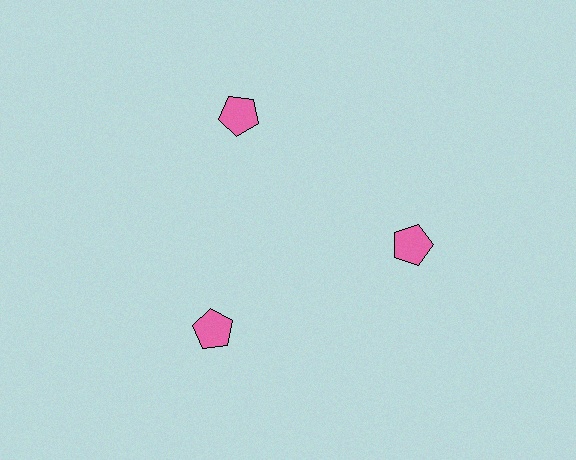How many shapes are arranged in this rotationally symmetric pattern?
There are 3 shapes, arranged in 3 groups of 1.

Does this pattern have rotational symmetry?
Yes, this pattern has 3-fold rotational symmetry. It looks the same after rotating 120 degrees around the center.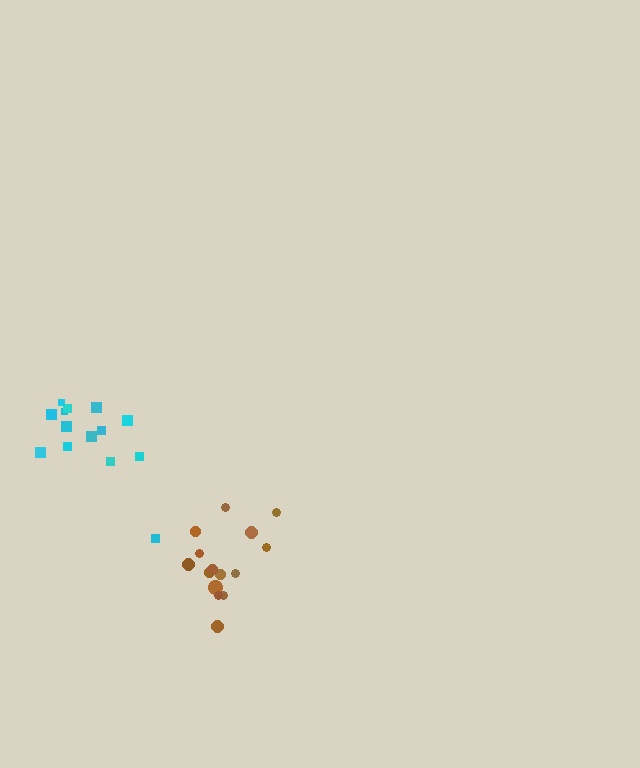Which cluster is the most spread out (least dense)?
Cyan.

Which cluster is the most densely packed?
Brown.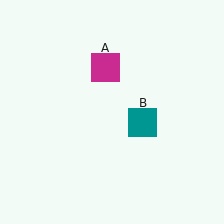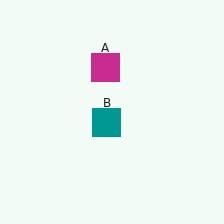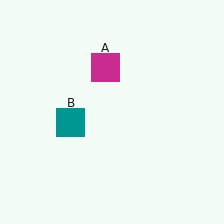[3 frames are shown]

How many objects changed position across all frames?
1 object changed position: teal square (object B).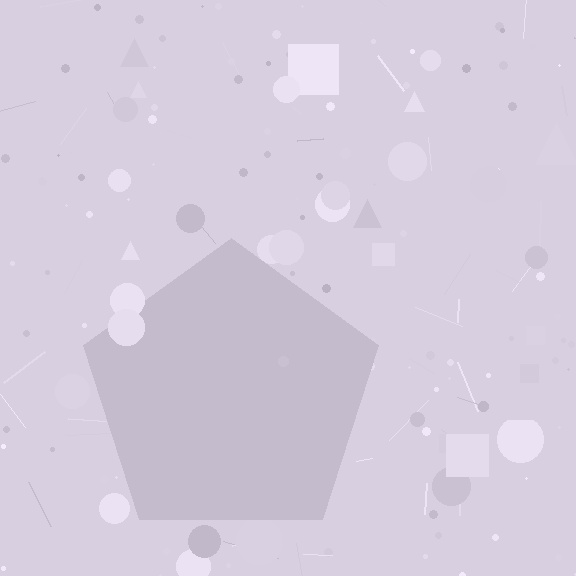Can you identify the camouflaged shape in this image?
The camouflaged shape is a pentagon.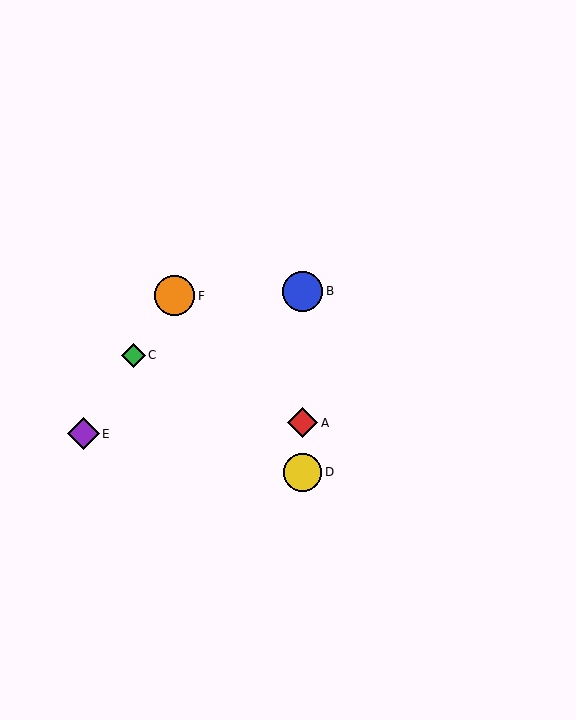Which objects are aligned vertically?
Objects A, B, D are aligned vertically.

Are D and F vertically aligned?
No, D is at x≈302 and F is at x≈175.